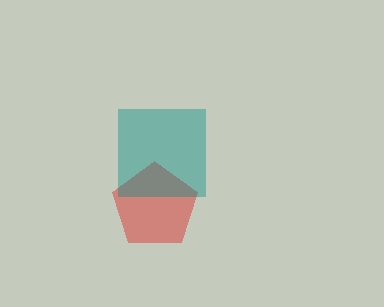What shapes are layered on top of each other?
The layered shapes are: a red pentagon, a teal square.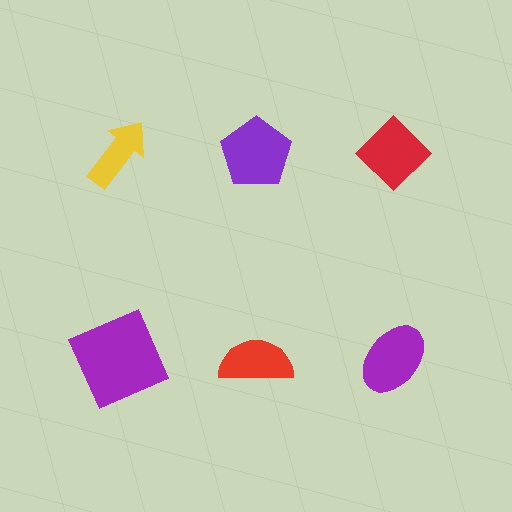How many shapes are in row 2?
3 shapes.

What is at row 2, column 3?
A purple ellipse.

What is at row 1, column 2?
A purple pentagon.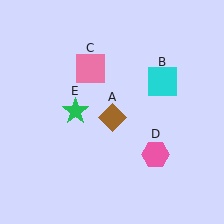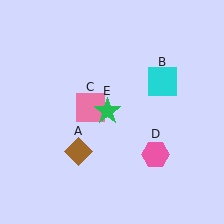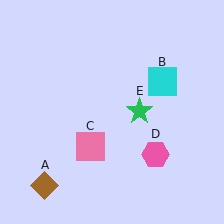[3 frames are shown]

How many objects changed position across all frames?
3 objects changed position: brown diamond (object A), pink square (object C), green star (object E).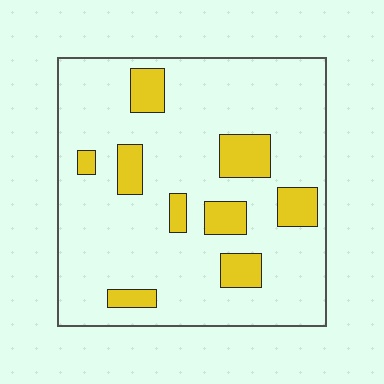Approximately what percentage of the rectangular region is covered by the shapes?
Approximately 15%.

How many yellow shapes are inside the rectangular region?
9.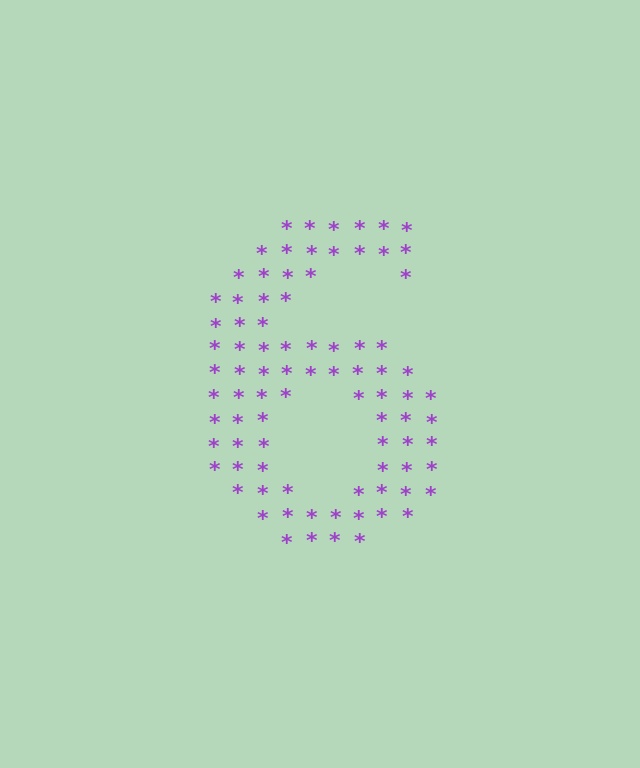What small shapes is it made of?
It is made of small asterisks.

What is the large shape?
The large shape is the digit 6.